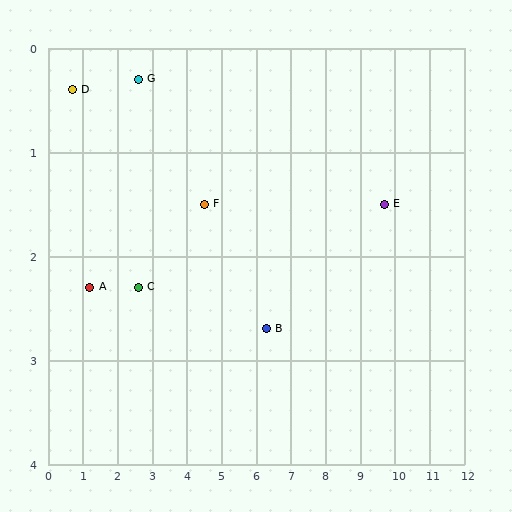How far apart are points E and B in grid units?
Points E and B are about 3.6 grid units apart.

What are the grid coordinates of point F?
Point F is at approximately (4.5, 1.5).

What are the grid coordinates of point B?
Point B is at approximately (6.3, 2.7).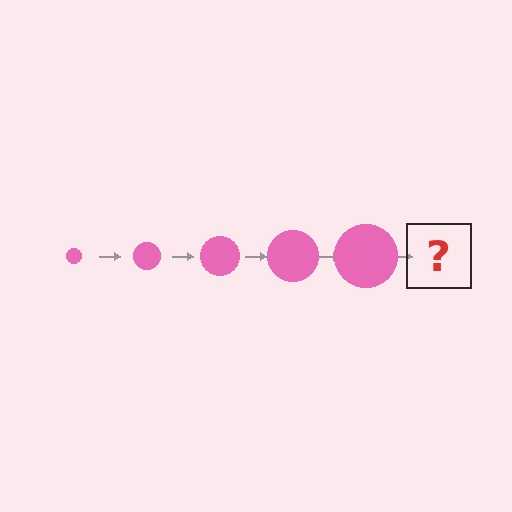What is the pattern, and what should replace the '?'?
The pattern is that the circle gets progressively larger each step. The '?' should be a pink circle, larger than the previous one.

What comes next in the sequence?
The next element should be a pink circle, larger than the previous one.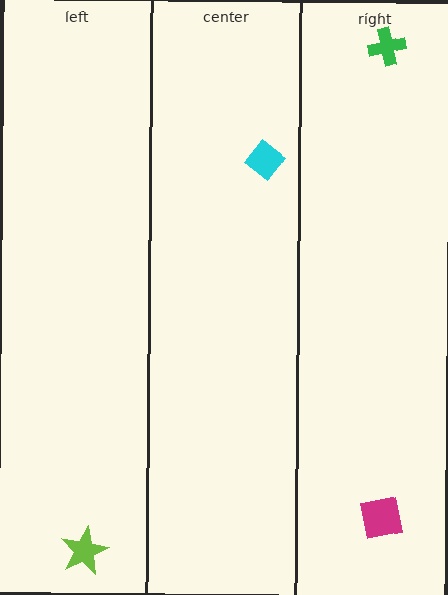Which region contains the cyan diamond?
The center region.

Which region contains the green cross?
The right region.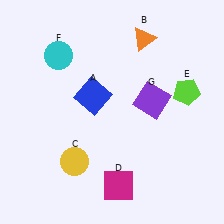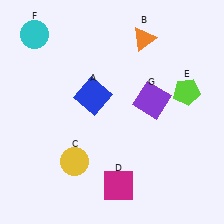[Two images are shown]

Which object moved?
The cyan circle (F) moved left.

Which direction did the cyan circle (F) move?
The cyan circle (F) moved left.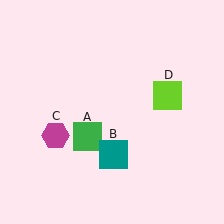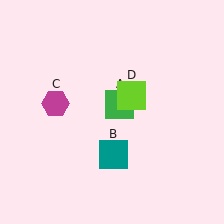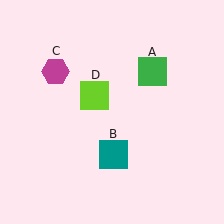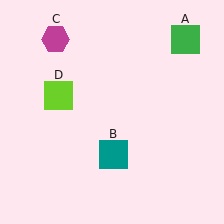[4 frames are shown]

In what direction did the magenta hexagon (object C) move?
The magenta hexagon (object C) moved up.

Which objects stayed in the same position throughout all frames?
Teal square (object B) remained stationary.